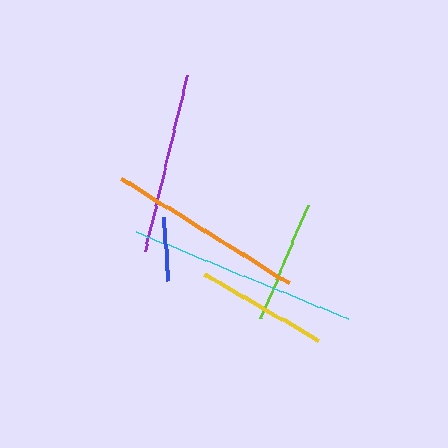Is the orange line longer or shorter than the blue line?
The orange line is longer than the blue line.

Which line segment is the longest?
The cyan line is the longest at approximately 229 pixels.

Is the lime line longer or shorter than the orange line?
The orange line is longer than the lime line.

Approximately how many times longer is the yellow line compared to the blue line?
The yellow line is approximately 2.0 times the length of the blue line.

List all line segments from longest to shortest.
From longest to shortest: cyan, orange, purple, yellow, lime, blue.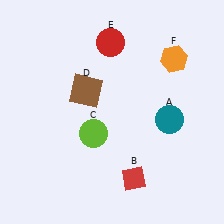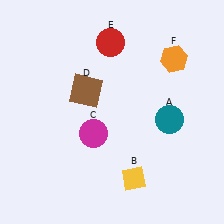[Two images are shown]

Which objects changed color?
B changed from red to yellow. C changed from lime to magenta.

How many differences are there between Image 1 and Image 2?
There are 2 differences between the two images.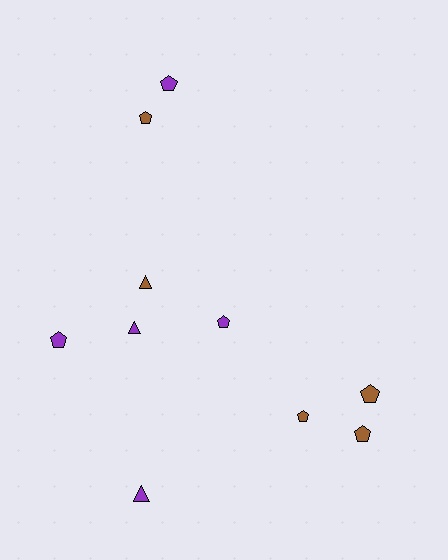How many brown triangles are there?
There is 1 brown triangle.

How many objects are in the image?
There are 10 objects.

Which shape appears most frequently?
Pentagon, with 7 objects.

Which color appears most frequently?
Brown, with 5 objects.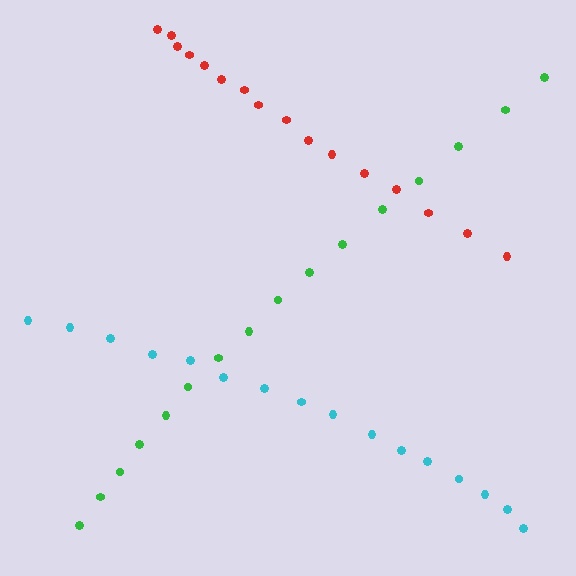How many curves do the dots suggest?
There are 3 distinct paths.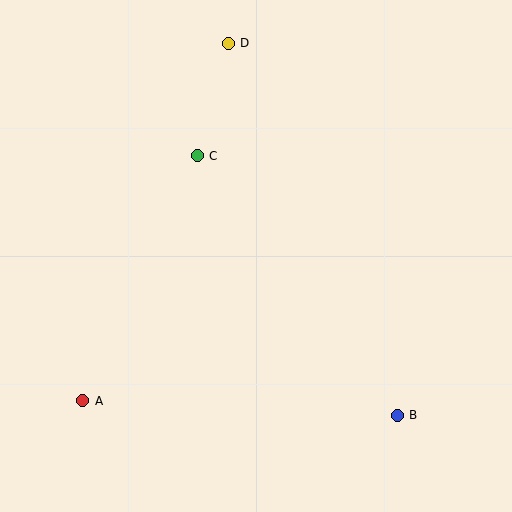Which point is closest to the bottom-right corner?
Point B is closest to the bottom-right corner.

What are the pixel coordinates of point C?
Point C is at (197, 156).